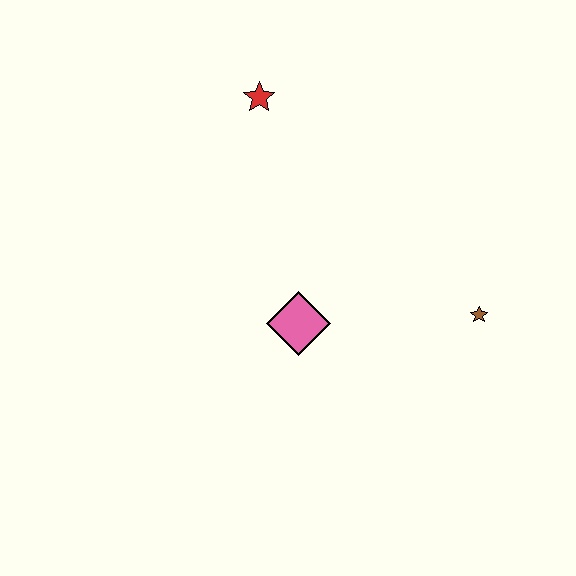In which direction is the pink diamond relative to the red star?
The pink diamond is below the red star.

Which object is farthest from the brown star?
The red star is farthest from the brown star.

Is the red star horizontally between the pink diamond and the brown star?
No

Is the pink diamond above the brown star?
No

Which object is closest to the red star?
The pink diamond is closest to the red star.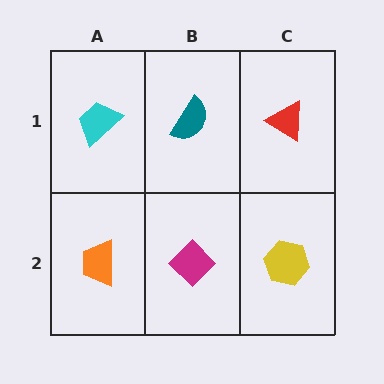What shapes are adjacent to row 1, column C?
A yellow hexagon (row 2, column C), a teal semicircle (row 1, column B).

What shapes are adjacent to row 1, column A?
An orange trapezoid (row 2, column A), a teal semicircle (row 1, column B).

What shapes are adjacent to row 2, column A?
A cyan trapezoid (row 1, column A), a magenta diamond (row 2, column B).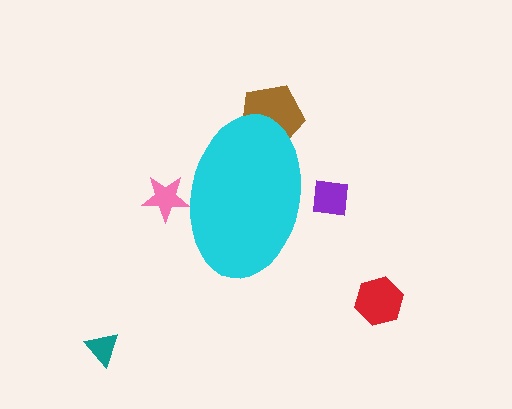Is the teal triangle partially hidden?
No, the teal triangle is fully visible.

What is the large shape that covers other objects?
A cyan ellipse.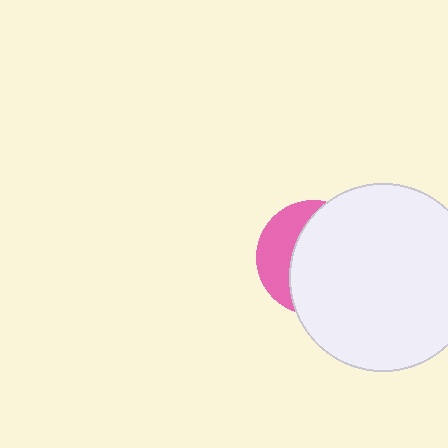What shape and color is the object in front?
The object in front is a white circle.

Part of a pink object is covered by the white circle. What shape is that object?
It is a circle.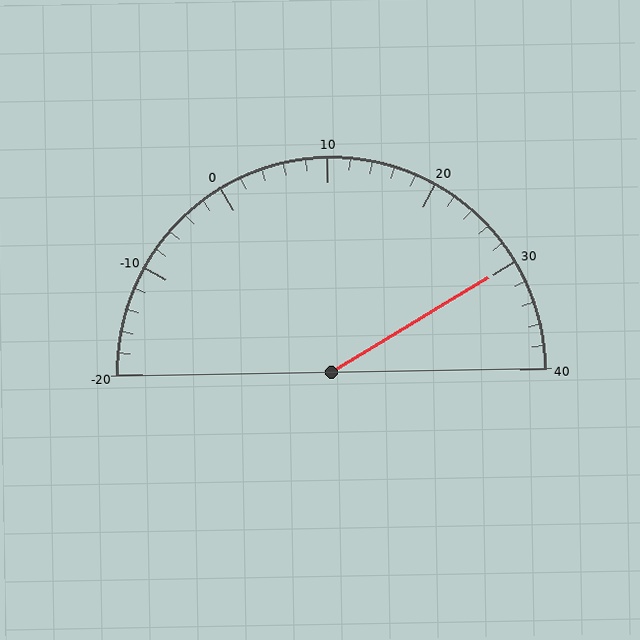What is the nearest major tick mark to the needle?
The nearest major tick mark is 30.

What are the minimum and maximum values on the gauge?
The gauge ranges from -20 to 40.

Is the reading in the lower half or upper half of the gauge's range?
The reading is in the upper half of the range (-20 to 40).